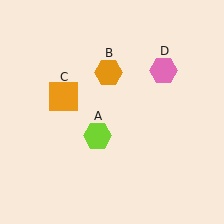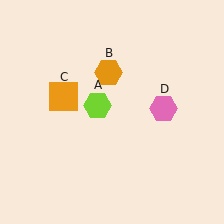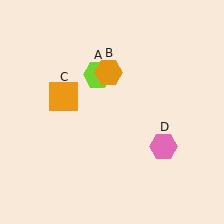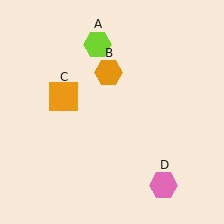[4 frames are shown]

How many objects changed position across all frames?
2 objects changed position: lime hexagon (object A), pink hexagon (object D).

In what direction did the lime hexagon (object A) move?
The lime hexagon (object A) moved up.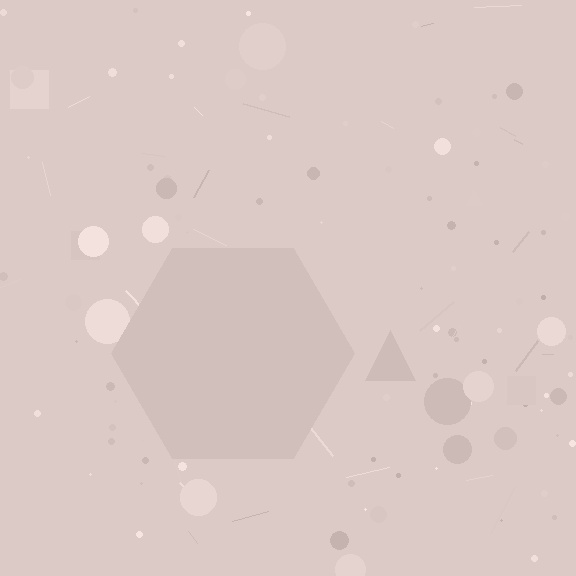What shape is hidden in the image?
A hexagon is hidden in the image.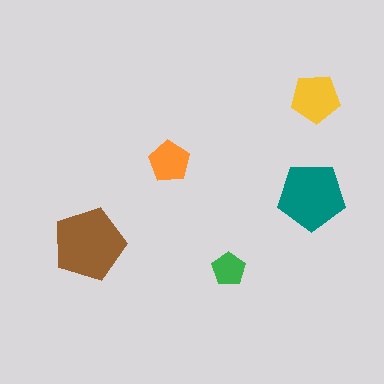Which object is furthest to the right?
The yellow pentagon is rightmost.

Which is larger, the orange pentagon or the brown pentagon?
The brown one.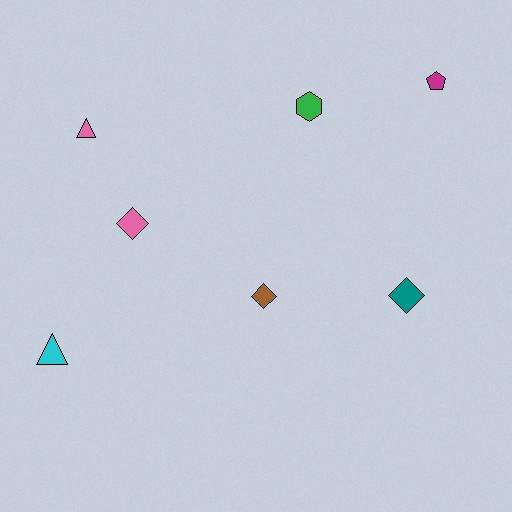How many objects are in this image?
There are 7 objects.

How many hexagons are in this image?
There is 1 hexagon.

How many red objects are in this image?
There are no red objects.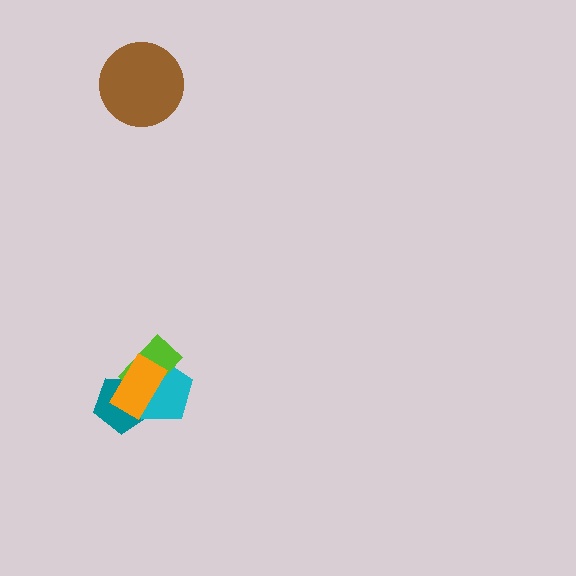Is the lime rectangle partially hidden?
Yes, it is partially covered by another shape.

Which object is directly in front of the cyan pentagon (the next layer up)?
The lime rectangle is directly in front of the cyan pentagon.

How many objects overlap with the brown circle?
0 objects overlap with the brown circle.